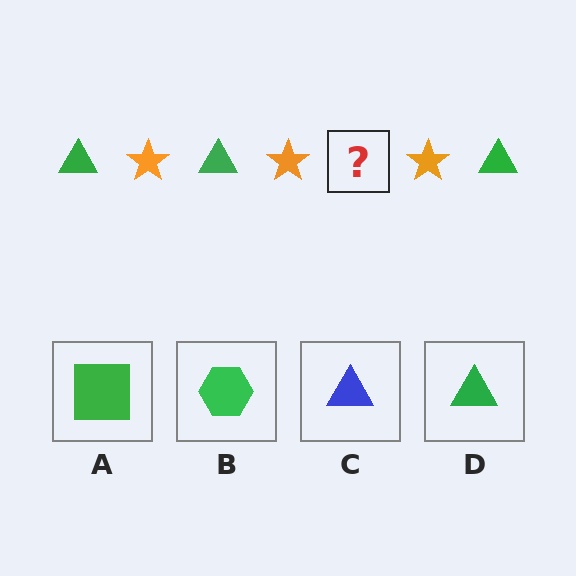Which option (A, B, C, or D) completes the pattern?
D.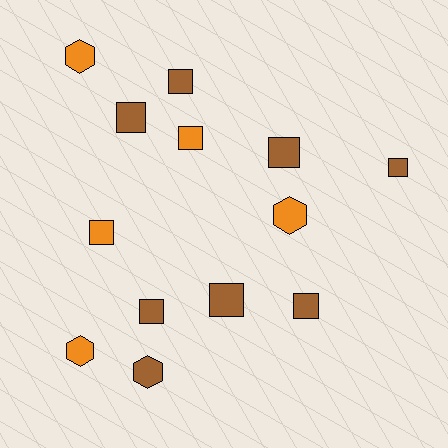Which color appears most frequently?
Brown, with 8 objects.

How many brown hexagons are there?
There is 1 brown hexagon.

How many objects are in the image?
There are 13 objects.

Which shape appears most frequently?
Square, with 9 objects.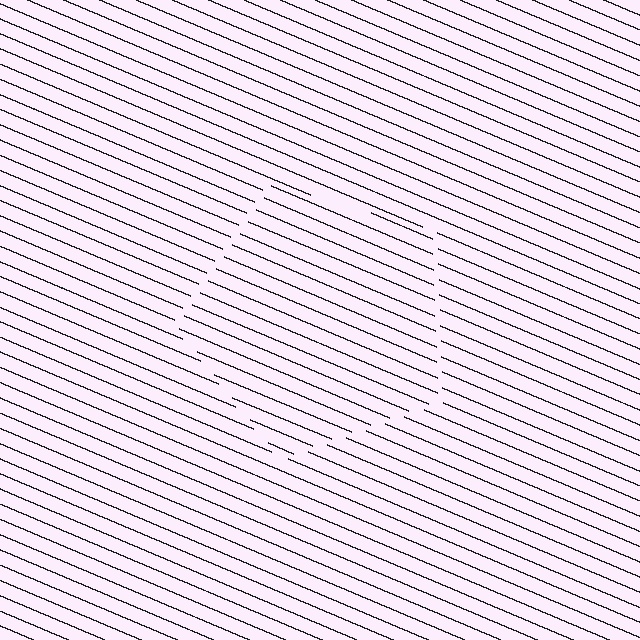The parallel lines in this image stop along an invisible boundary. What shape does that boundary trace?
An illusory pentagon. The interior of the shape contains the same grating, shifted by half a period — the contour is defined by the phase discontinuity where line-ends from the inner and outer gratings abut.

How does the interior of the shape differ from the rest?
The interior of the shape contains the same grating, shifted by half a period — the contour is defined by the phase discontinuity where line-ends from the inner and outer gratings abut.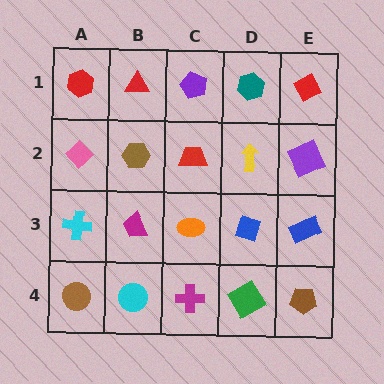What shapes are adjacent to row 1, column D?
A yellow arrow (row 2, column D), a purple pentagon (row 1, column C), a red diamond (row 1, column E).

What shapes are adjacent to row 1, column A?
A pink diamond (row 2, column A), a red triangle (row 1, column B).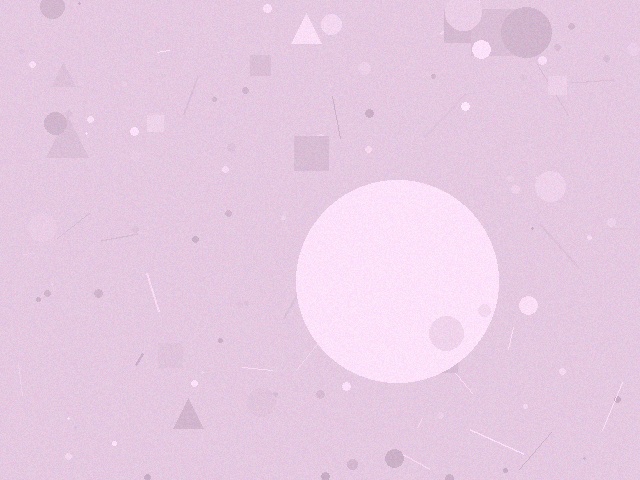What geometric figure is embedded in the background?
A circle is embedded in the background.